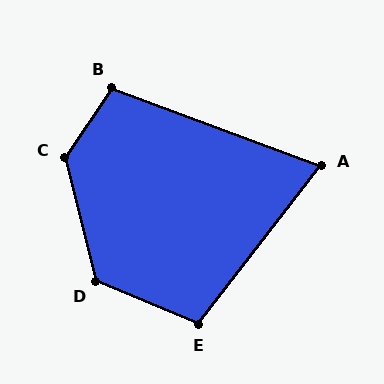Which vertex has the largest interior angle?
C, at approximately 132 degrees.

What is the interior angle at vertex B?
Approximately 103 degrees (obtuse).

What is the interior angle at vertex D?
Approximately 126 degrees (obtuse).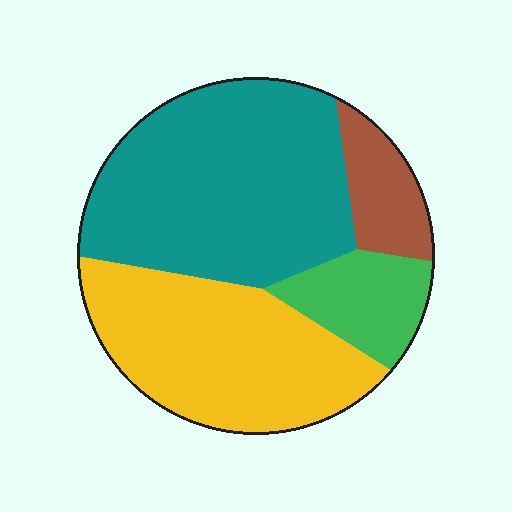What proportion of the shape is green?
Green covers 12% of the shape.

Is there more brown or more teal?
Teal.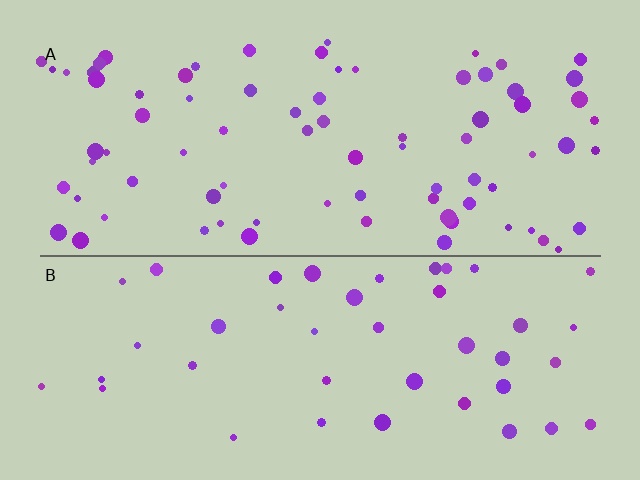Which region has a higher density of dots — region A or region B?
A (the top).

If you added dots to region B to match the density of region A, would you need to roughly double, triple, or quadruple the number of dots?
Approximately double.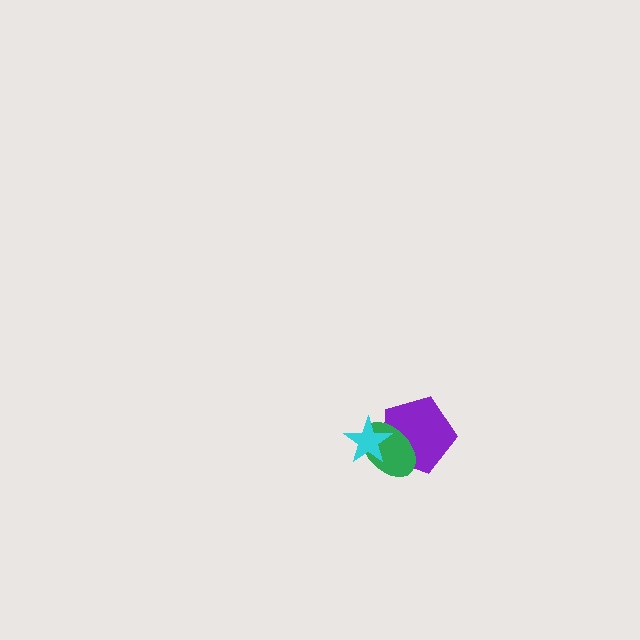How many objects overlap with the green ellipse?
2 objects overlap with the green ellipse.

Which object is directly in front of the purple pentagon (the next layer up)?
The green ellipse is directly in front of the purple pentagon.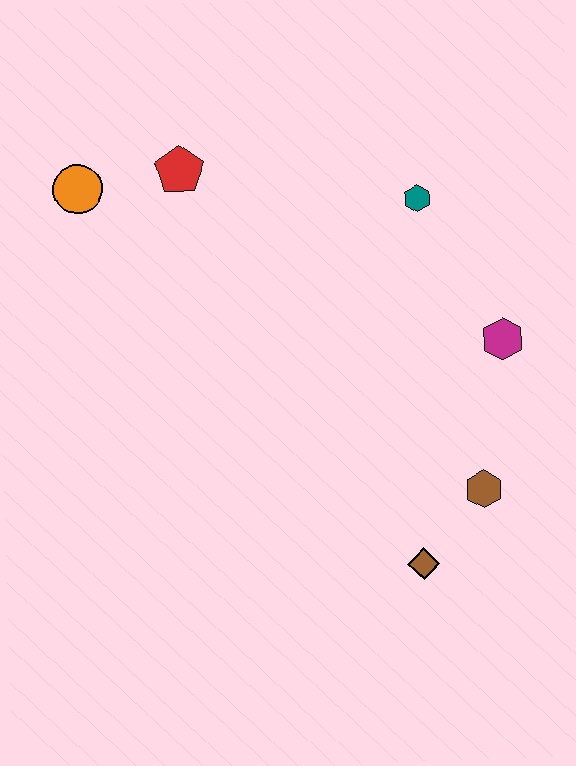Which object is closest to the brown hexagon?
The brown diamond is closest to the brown hexagon.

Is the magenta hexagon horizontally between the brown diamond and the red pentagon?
No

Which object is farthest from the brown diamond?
The orange circle is farthest from the brown diamond.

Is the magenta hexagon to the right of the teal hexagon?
Yes